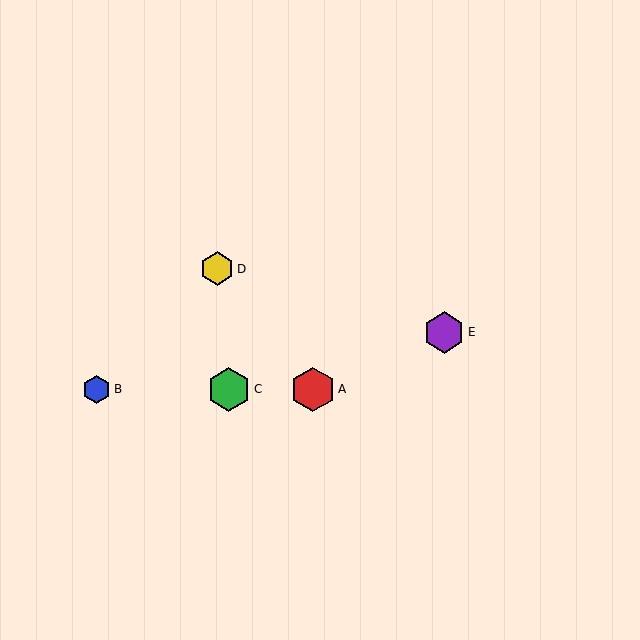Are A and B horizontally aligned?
Yes, both are at y≈389.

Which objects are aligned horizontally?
Objects A, B, C are aligned horizontally.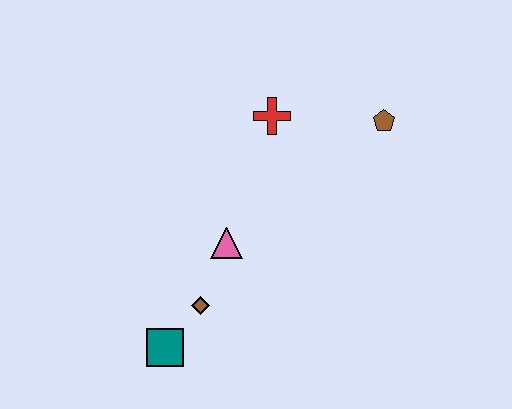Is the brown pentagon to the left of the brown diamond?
No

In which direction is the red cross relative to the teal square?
The red cross is above the teal square.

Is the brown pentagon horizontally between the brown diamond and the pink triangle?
No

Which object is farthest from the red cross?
The teal square is farthest from the red cross.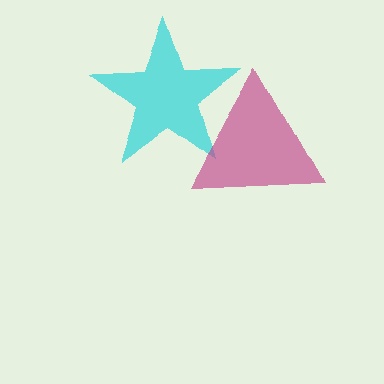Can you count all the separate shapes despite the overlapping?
Yes, there are 2 separate shapes.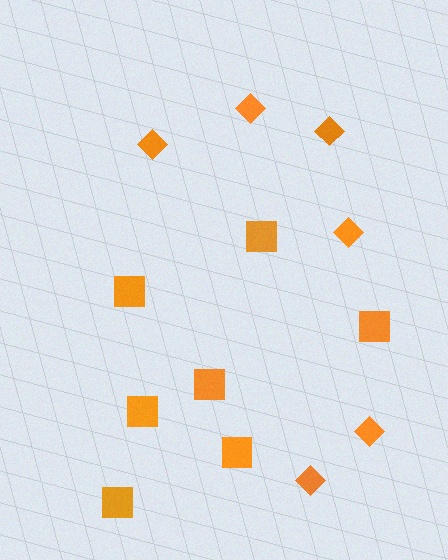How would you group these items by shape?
There are 2 groups: one group of diamonds (6) and one group of squares (7).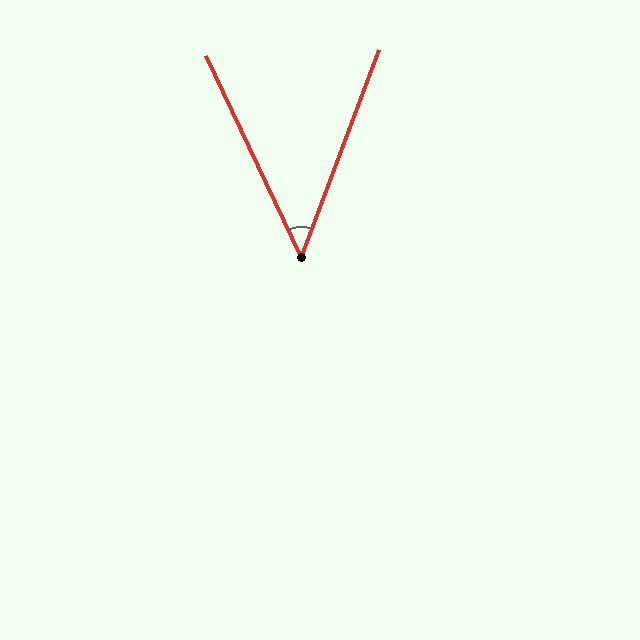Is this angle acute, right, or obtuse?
It is acute.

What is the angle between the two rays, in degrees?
Approximately 46 degrees.